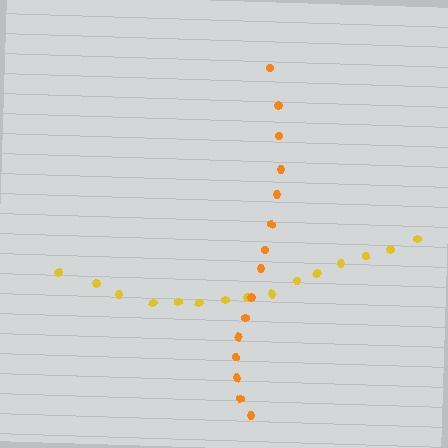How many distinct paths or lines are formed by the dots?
There are 2 distinct paths.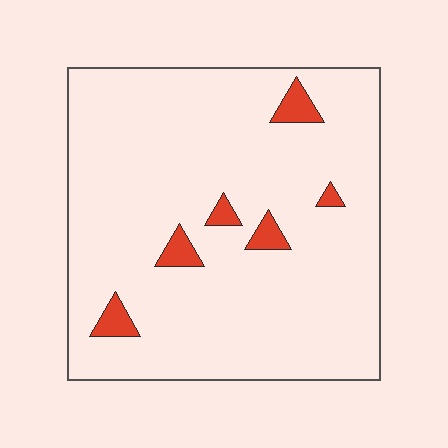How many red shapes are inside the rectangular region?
6.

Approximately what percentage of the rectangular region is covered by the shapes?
Approximately 5%.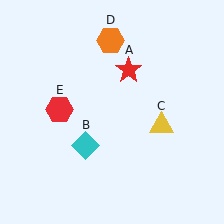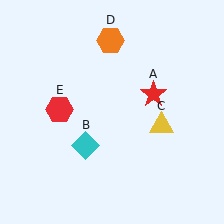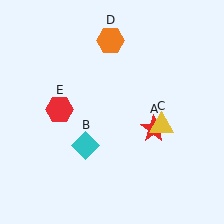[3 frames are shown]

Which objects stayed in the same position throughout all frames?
Cyan diamond (object B) and yellow triangle (object C) and orange hexagon (object D) and red hexagon (object E) remained stationary.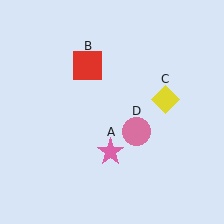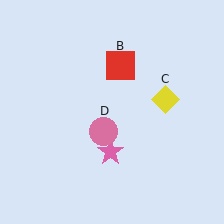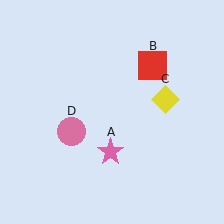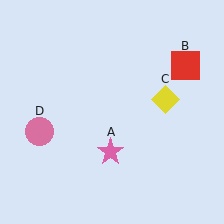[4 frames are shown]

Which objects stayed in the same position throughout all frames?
Pink star (object A) and yellow diamond (object C) remained stationary.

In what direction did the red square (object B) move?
The red square (object B) moved right.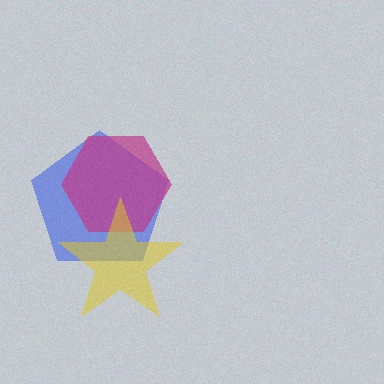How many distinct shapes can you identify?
There are 3 distinct shapes: a blue pentagon, a magenta hexagon, a yellow star.